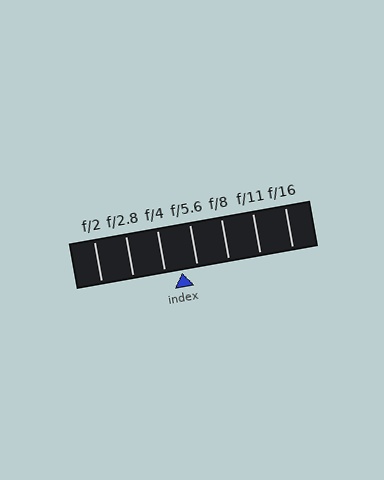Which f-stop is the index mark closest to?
The index mark is closest to f/5.6.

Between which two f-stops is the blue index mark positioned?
The index mark is between f/4 and f/5.6.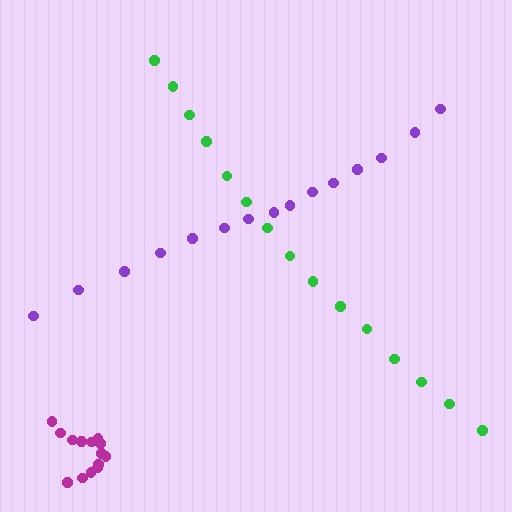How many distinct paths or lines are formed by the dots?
There are 3 distinct paths.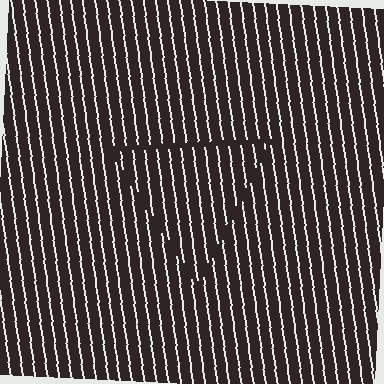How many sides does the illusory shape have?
3 sides — the line-ends trace a triangle.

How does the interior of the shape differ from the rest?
The interior of the shape contains the same grating, shifted by half a period — the contour is defined by the phase discontinuity where line-ends from the inner and outer gratings abut.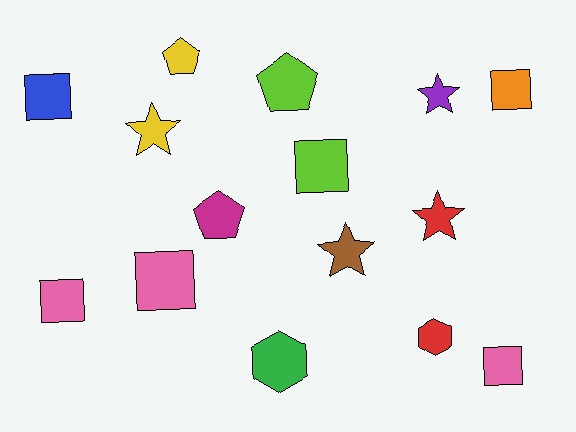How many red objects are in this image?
There are 2 red objects.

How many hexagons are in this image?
There are 2 hexagons.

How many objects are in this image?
There are 15 objects.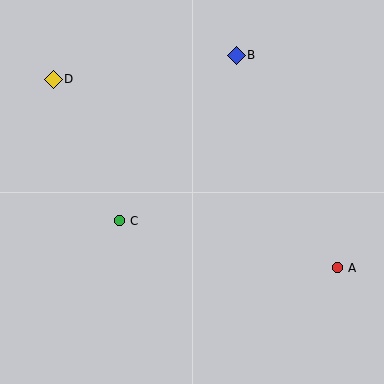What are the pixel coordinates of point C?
Point C is at (119, 221).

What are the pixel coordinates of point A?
Point A is at (337, 268).